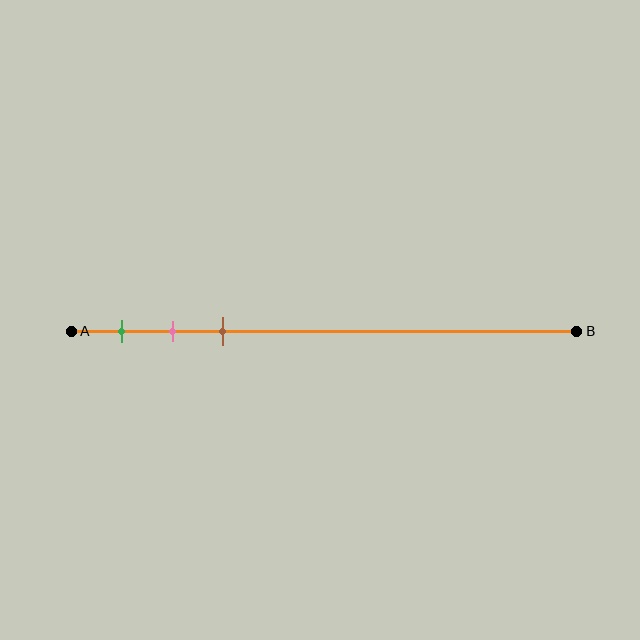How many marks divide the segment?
There are 3 marks dividing the segment.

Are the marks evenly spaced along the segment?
Yes, the marks are approximately evenly spaced.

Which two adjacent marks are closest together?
The pink and brown marks are the closest adjacent pair.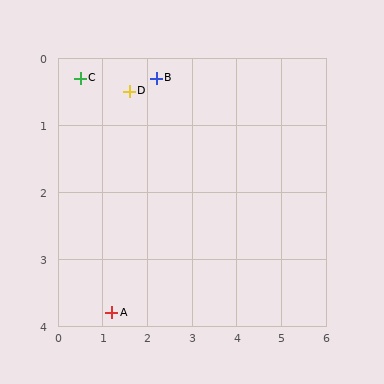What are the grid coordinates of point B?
Point B is at approximately (2.2, 0.3).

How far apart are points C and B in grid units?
Points C and B are about 1.7 grid units apart.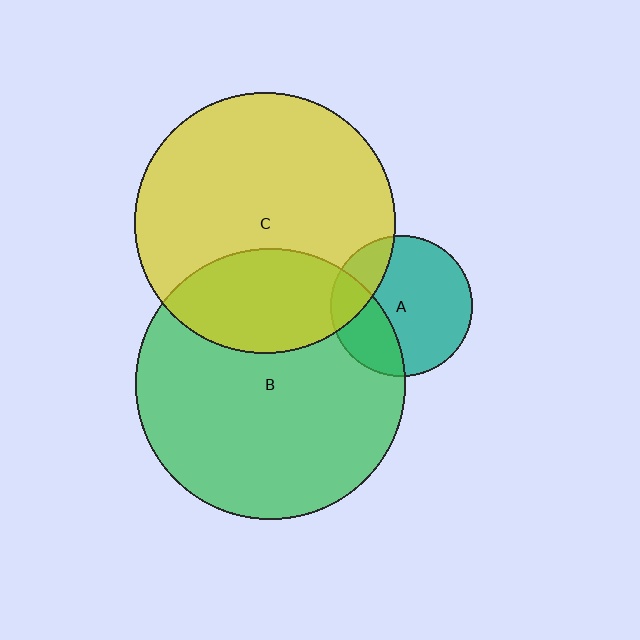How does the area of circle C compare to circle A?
Approximately 3.4 times.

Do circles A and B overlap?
Yes.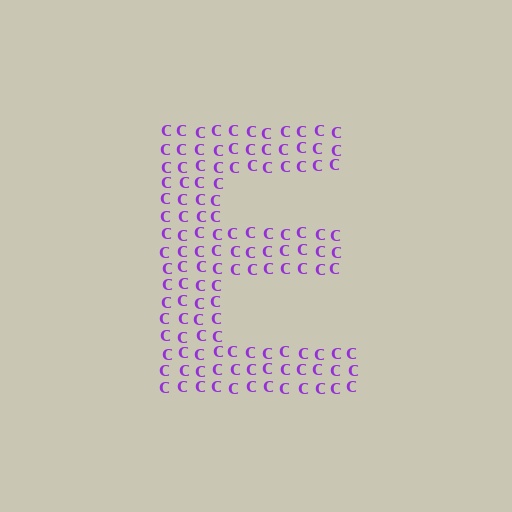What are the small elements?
The small elements are letter C's.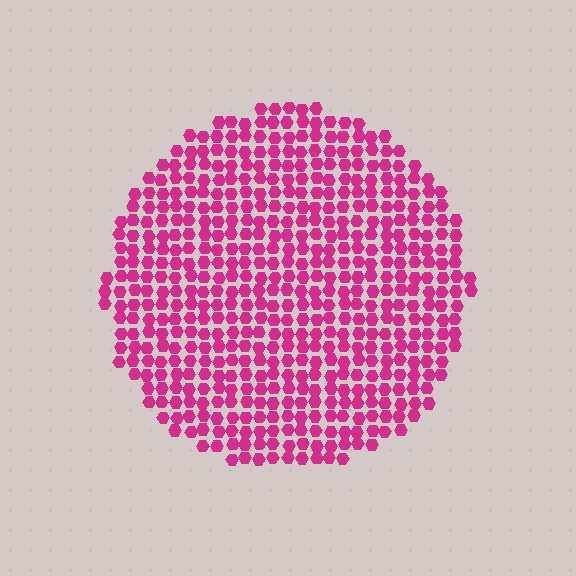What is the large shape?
The large shape is a circle.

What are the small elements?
The small elements are hexagons.